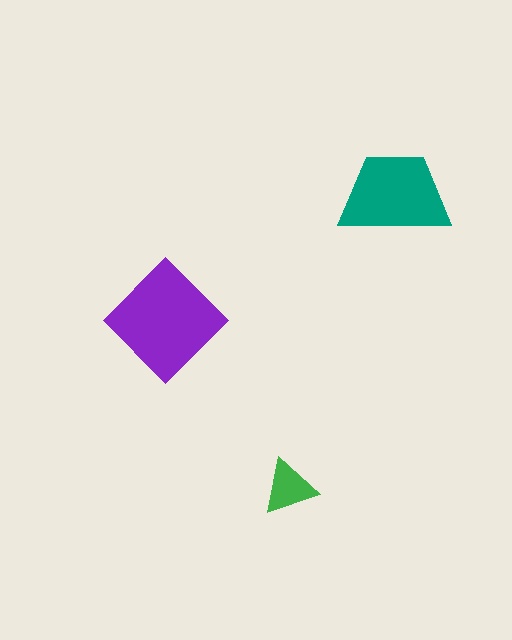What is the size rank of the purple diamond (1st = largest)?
1st.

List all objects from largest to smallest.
The purple diamond, the teal trapezoid, the green triangle.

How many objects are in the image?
There are 3 objects in the image.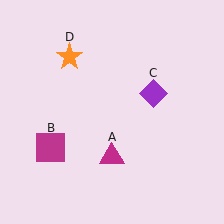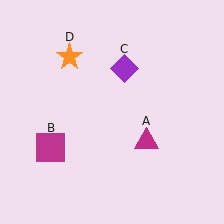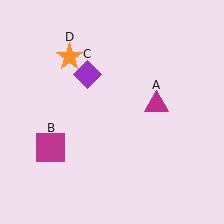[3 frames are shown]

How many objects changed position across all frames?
2 objects changed position: magenta triangle (object A), purple diamond (object C).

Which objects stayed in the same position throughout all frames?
Magenta square (object B) and orange star (object D) remained stationary.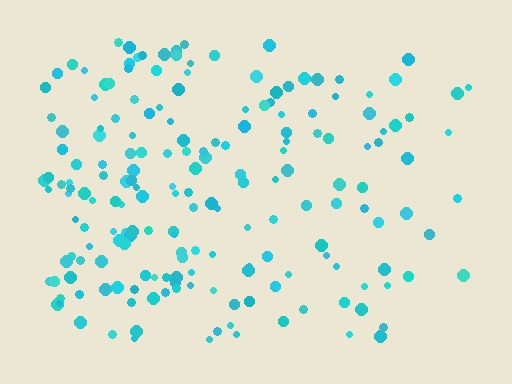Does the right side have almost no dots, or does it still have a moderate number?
Still a moderate number, just noticeably fewer than the left.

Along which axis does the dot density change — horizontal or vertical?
Horizontal.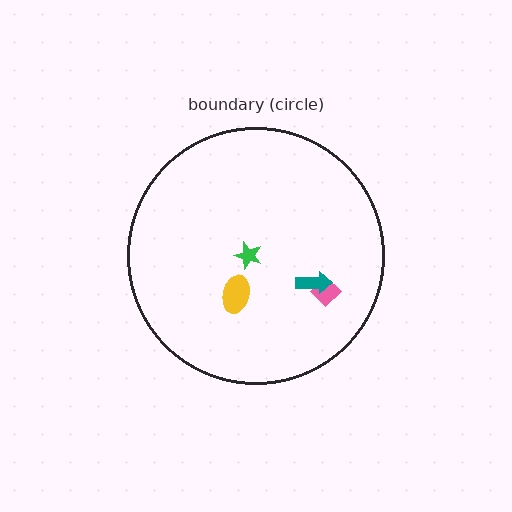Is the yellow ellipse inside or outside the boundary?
Inside.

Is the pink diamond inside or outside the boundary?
Inside.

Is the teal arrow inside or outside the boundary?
Inside.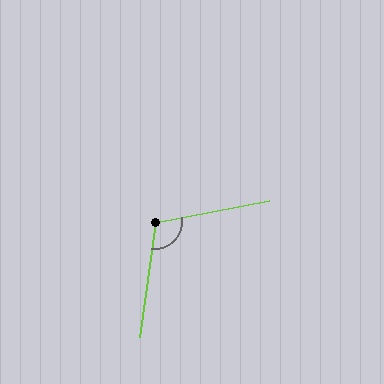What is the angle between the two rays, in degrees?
Approximately 108 degrees.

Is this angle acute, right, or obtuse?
It is obtuse.